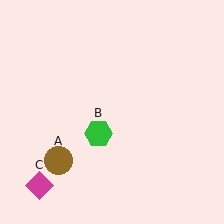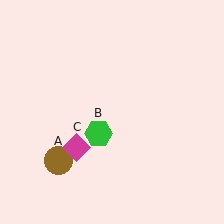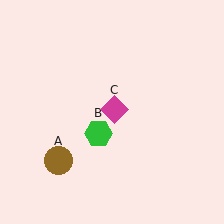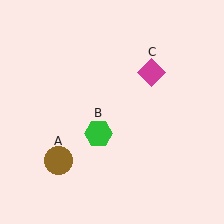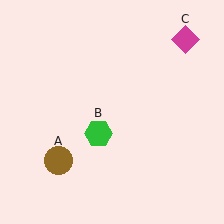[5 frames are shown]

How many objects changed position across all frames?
1 object changed position: magenta diamond (object C).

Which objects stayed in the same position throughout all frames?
Brown circle (object A) and green hexagon (object B) remained stationary.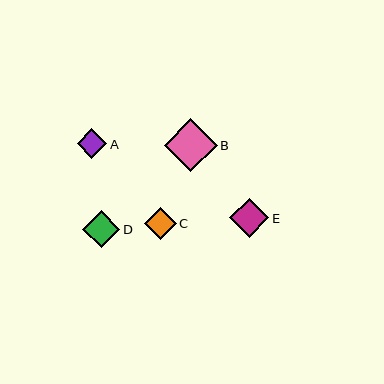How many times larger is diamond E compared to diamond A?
Diamond E is approximately 1.3 times the size of diamond A.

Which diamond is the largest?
Diamond B is the largest with a size of approximately 53 pixels.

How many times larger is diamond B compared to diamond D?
Diamond B is approximately 1.4 times the size of diamond D.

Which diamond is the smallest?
Diamond A is the smallest with a size of approximately 30 pixels.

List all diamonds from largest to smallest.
From largest to smallest: B, E, D, C, A.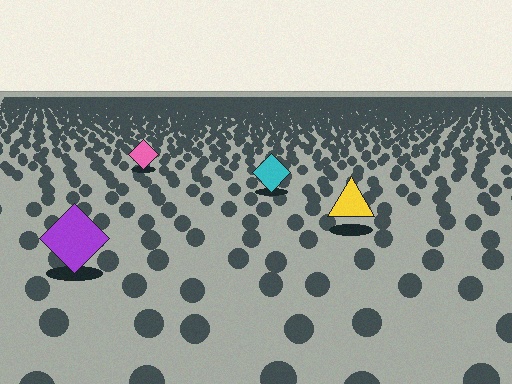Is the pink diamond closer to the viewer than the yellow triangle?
No. The yellow triangle is closer — you can tell from the texture gradient: the ground texture is coarser near it.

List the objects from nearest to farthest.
From nearest to farthest: the purple diamond, the yellow triangle, the cyan diamond, the pink diamond.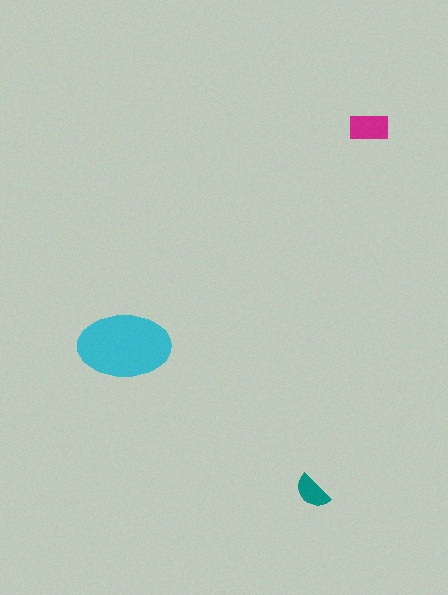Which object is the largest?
The cyan ellipse.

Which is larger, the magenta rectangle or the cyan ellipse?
The cyan ellipse.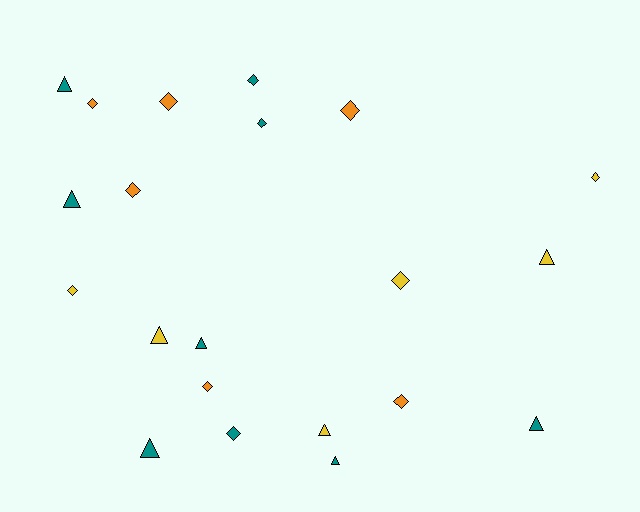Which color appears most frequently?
Teal, with 9 objects.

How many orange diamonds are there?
There are 6 orange diamonds.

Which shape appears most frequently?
Diamond, with 12 objects.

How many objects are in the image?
There are 21 objects.